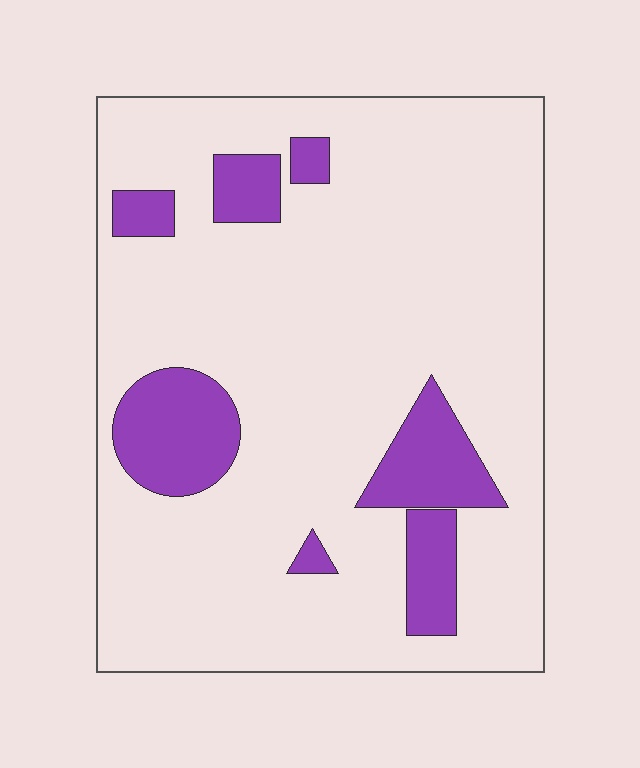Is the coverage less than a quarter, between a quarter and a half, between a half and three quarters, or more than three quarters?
Less than a quarter.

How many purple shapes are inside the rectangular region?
7.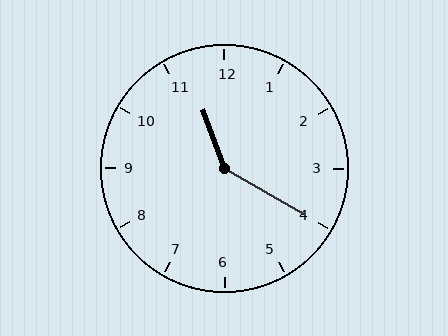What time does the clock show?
11:20.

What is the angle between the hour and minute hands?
Approximately 140 degrees.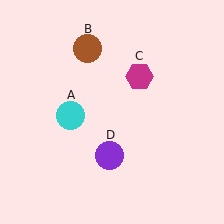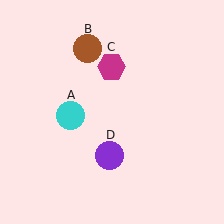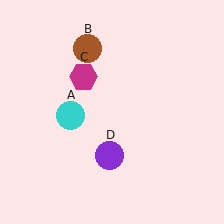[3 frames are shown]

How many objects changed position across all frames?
1 object changed position: magenta hexagon (object C).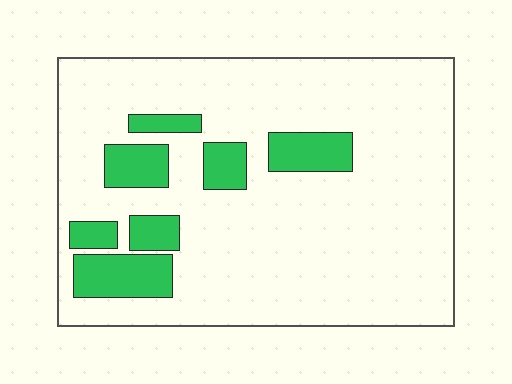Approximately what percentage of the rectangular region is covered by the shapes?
Approximately 15%.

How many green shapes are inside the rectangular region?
7.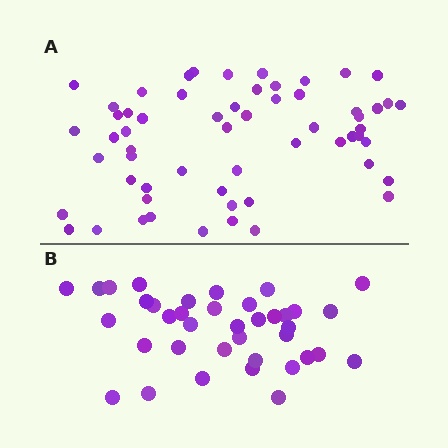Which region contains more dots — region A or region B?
Region A (the top region) has more dots.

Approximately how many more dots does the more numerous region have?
Region A has approximately 20 more dots than region B.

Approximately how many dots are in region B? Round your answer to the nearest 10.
About 40 dots. (The exact count is 38, which rounds to 40.)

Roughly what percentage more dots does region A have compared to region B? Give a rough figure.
About 55% more.